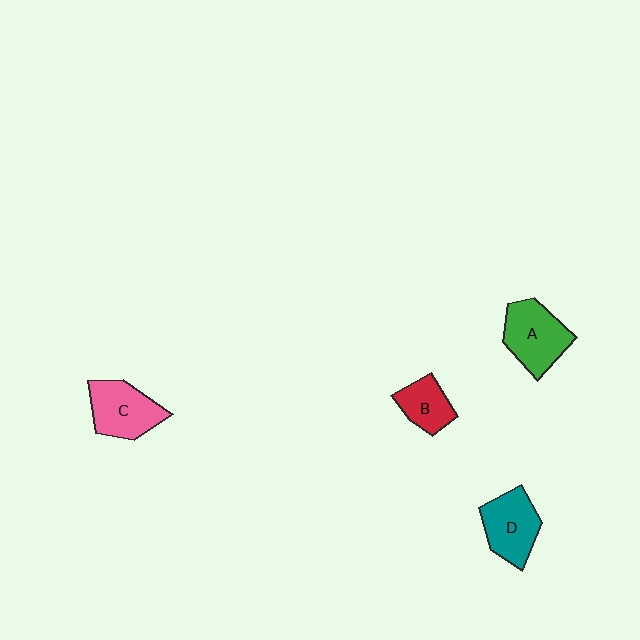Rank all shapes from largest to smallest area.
From largest to smallest: A (green), C (pink), D (teal), B (red).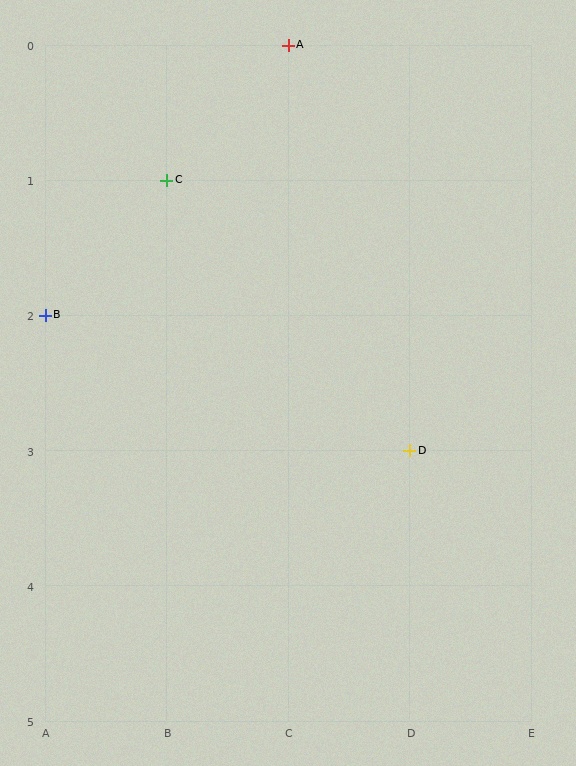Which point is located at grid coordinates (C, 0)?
Point A is at (C, 0).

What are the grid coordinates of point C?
Point C is at grid coordinates (B, 1).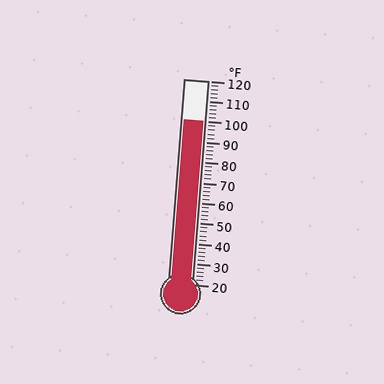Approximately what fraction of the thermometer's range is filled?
The thermometer is filled to approximately 80% of its range.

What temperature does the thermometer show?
The thermometer shows approximately 100°F.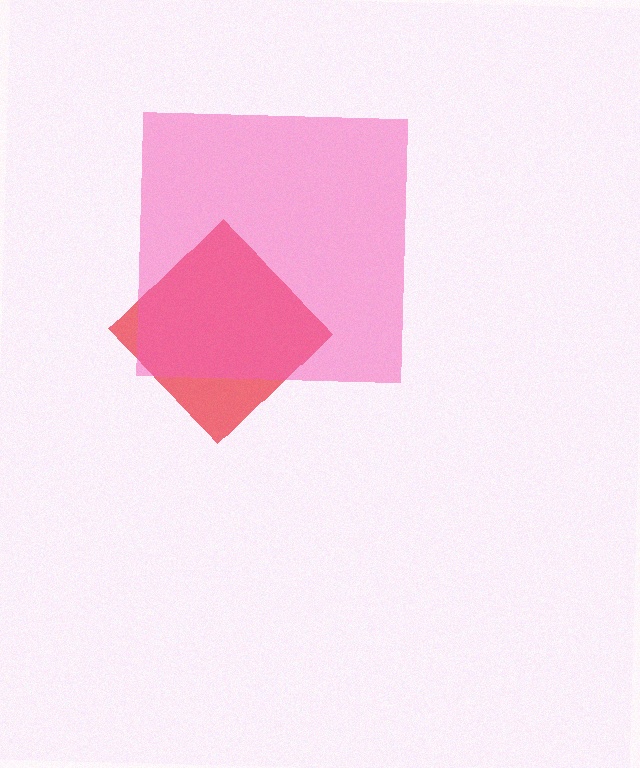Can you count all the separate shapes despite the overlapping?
Yes, there are 2 separate shapes.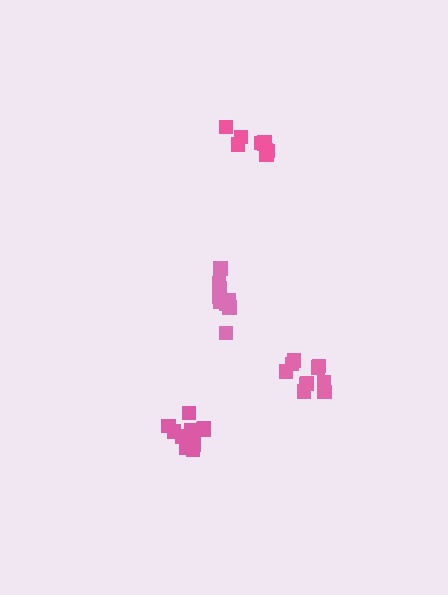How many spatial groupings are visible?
There are 4 spatial groupings.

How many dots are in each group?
Group 1: 9 dots, Group 2: 10 dots, Group 3: 11 dots, Group 4: 9 dots (39 total).